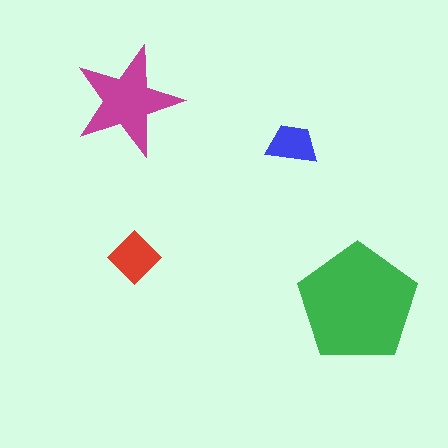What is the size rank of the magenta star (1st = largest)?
2nd.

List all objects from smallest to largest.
The blue trapezoid, the red diamond, the magenta star, the green pentagon.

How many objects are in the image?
There are 4 objects in the image.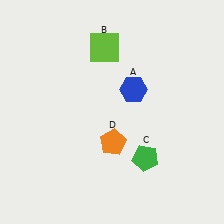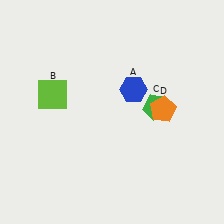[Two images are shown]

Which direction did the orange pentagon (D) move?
The orange pentagon (D) moved right.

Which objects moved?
The objects that moved are: the lime square (B), the green pentagon (C), the orange pentagon (D).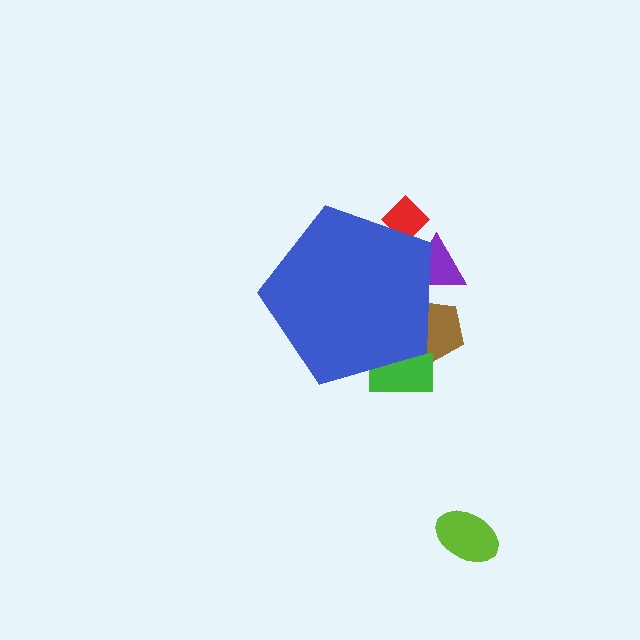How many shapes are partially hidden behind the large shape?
4 shapes are partially hidden.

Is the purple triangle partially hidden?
Yes, the purple triangle is partially hidden behind the blue pentagon.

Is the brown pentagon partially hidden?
Yes, the brown pentagon is partially hidden behind the blue pentagon.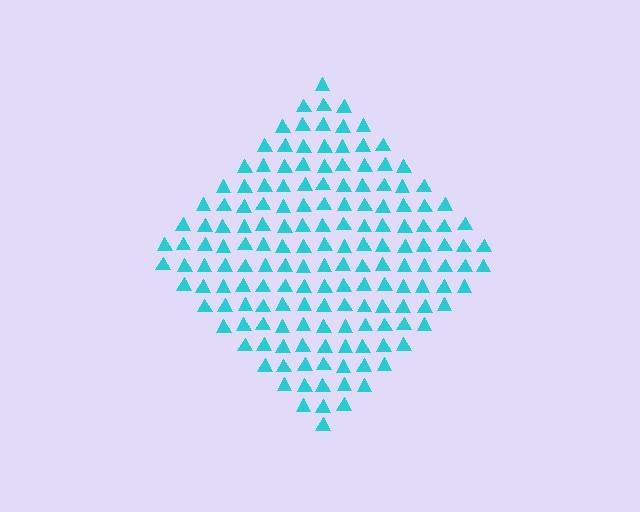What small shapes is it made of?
It is made of small triangles.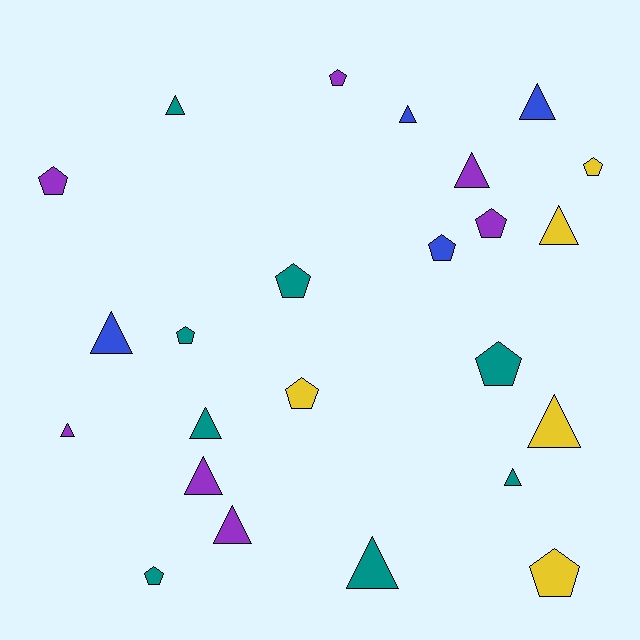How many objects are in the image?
There are 24 objects.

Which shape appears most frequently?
Triangle, with 13 objects.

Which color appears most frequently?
Teal, with 8 objects.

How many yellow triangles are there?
There are 2 yellow triangles.